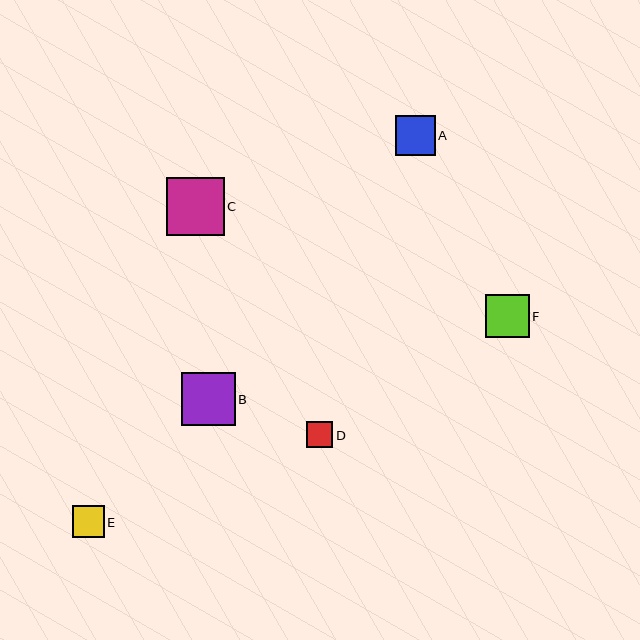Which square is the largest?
Square C is the largest with a size of approximately 58 pixels.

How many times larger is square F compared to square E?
Square F is approximately 1.4 times the size of square E.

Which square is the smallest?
Square D is the smallest with a size of approximately 26 pixels.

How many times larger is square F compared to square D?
Square F is approximately 1.7 times the size of square D.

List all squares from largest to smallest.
From largest to smallest: C, B, F, A, E, D.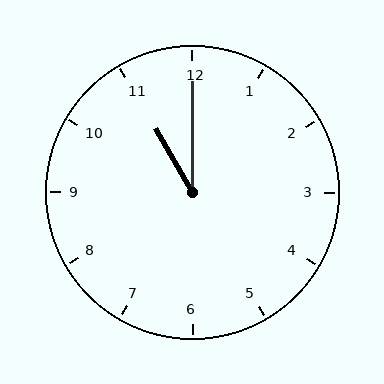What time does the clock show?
11:00.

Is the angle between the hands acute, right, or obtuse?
It is acute.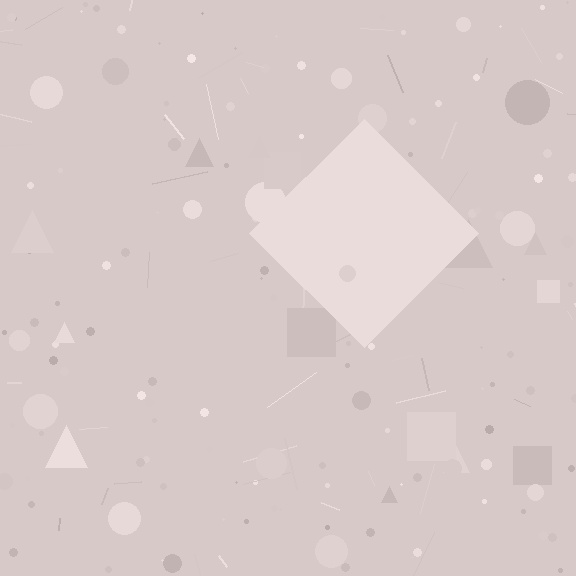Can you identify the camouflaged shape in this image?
The camouflaged shape is a diamond.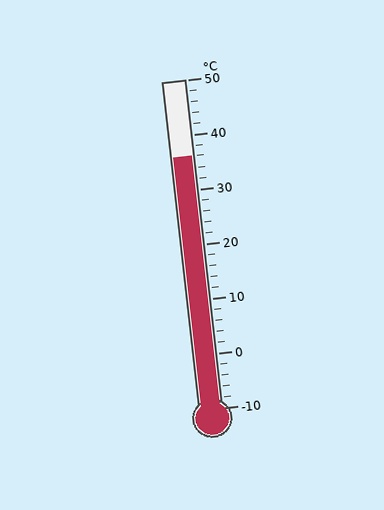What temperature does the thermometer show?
The thermometer shows approximately 36°C.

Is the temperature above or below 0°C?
The temperature is above 0°C.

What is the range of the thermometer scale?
The thermometer scale ranges from -10°C to 50°C.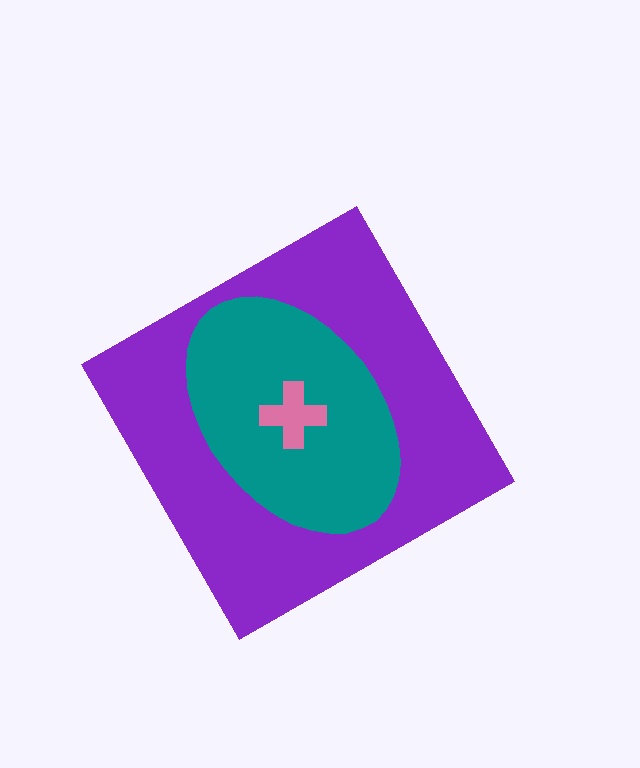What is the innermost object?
The pink cross.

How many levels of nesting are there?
3.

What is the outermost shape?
The purple diamond.